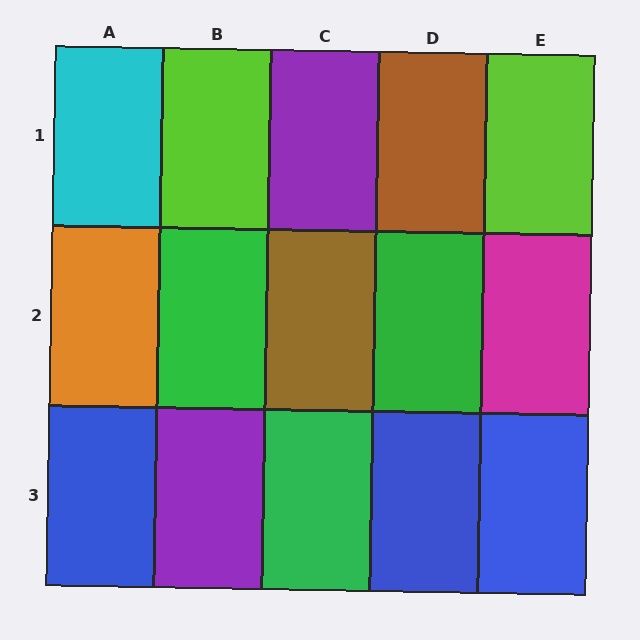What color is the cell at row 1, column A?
Cyan.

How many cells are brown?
2 cells are brown.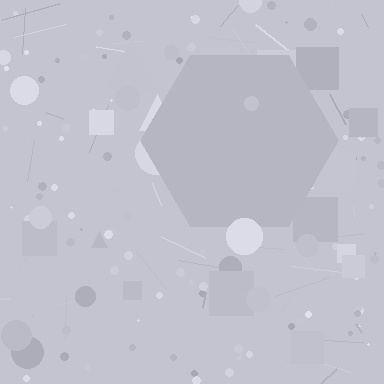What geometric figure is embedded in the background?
A hexagon is embedded in the background.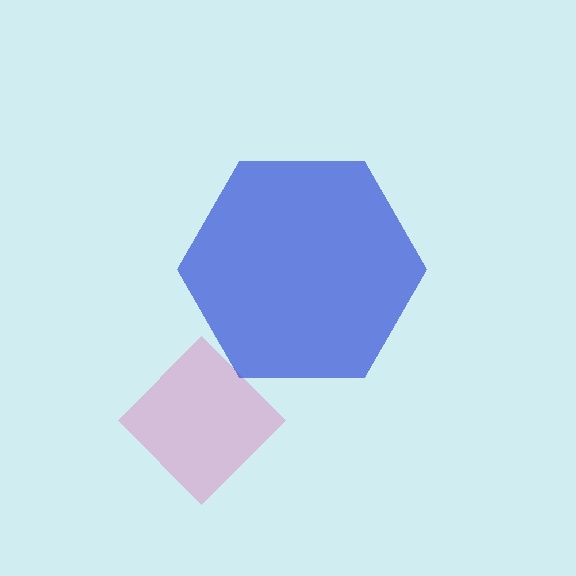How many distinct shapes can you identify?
There are 2 distinct shapes: a pink diamond, a blue hexagon.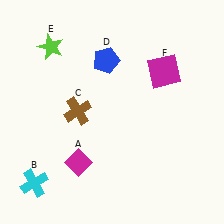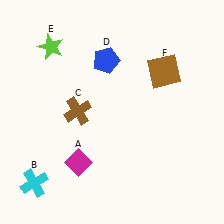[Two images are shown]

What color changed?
The square (F) changed from magenta in Image 1 to brown in Image 2.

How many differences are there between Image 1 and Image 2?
There is 1 difference between the two images.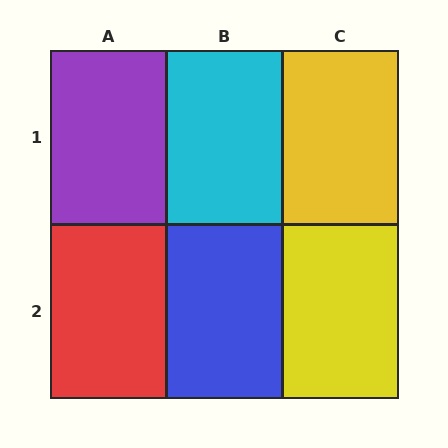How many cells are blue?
1 cell is blue.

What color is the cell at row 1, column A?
Purple.